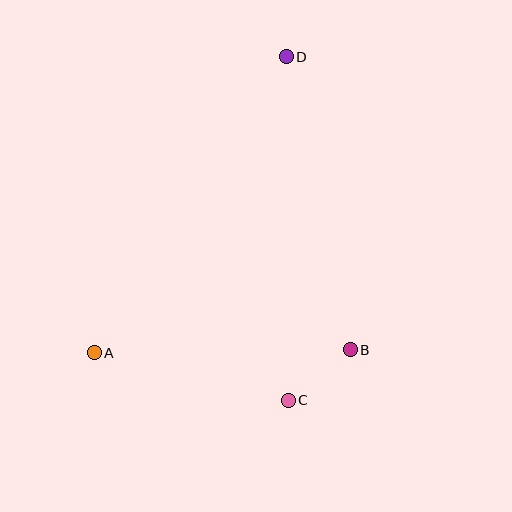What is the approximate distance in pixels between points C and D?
The distance between C and D is approximately 343 pixels.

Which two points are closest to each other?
Points B and C are closest to each other.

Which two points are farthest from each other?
Points A and D are farthest from each other.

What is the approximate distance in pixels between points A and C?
The distance between A and C is approximately 200 pixels.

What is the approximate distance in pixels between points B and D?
The distance between B and D is approximately 300 pixels.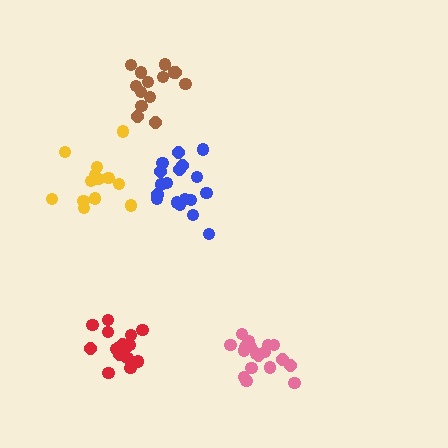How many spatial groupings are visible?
There are 5 spatial groupings.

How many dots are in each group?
Group 1: 18 dots, Group 2: 18 dots, Group 3: 14 dots, Group 4: 13 dots, Group 5: 17 dots (80 total).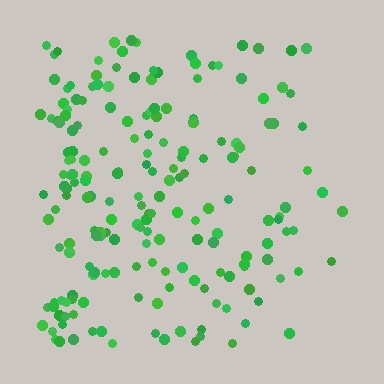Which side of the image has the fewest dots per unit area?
The right.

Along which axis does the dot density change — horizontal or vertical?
Horizontal.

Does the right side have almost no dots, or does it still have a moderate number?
Still a moderate number, just noticeably fewer than the left.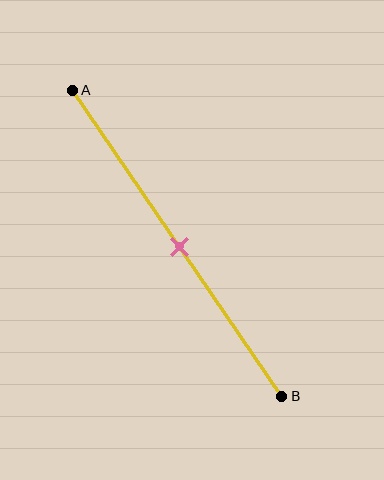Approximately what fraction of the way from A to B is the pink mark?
The pink mark is approximately 50% of the way from A to B.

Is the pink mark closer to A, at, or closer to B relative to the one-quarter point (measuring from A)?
The pink mark is closer to point B than the one-quarter point of segment AB.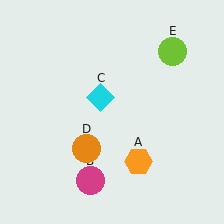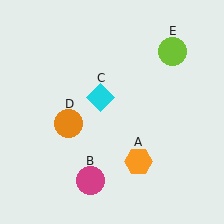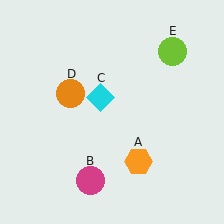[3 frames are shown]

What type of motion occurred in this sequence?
The orange circle (object D) rotated clockwise around the center of the scene.